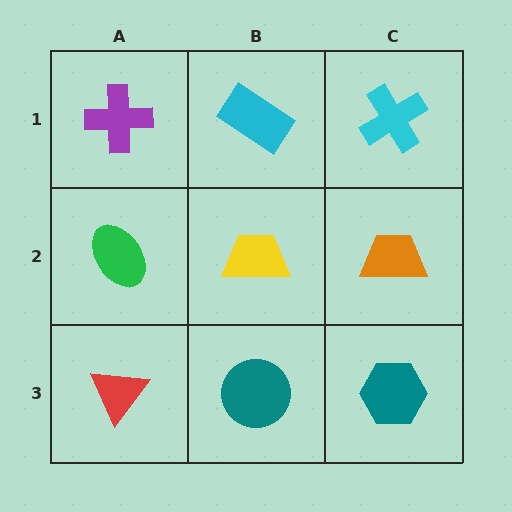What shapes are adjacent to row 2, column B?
A cyan rectangle (row 1, column B), a teal circle (row 3, column B), a green ellipse (row 2, column A), an orange trapezoid (row 2, column C).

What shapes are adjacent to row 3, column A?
A green ellipse (row 2, column A), a teal circle (row 3, column B).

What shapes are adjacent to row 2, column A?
A purple cross (row 1, column A), a red triangle (row 3, column A), a yellow trapezoid (row 2, column B).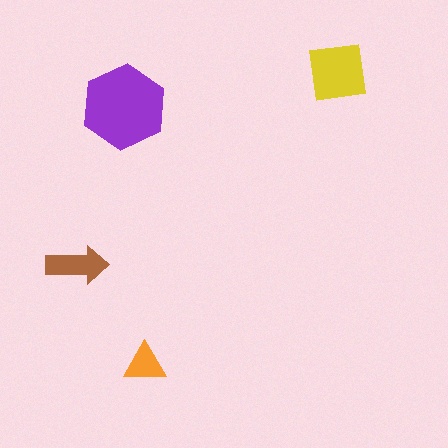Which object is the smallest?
The orange triangle.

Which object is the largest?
The purple hexagon.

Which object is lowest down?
The orange triangle is bottommost.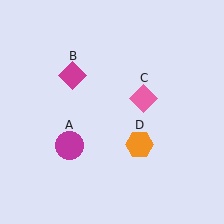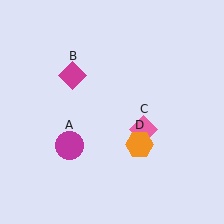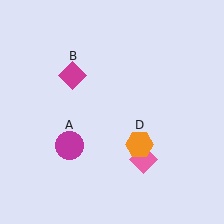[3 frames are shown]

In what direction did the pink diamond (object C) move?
The pink diamond (object C) moved down.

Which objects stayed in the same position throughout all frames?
Magenta circle (object A) and magenta diamond (object B) and orange hexagon (object D) remained stationary.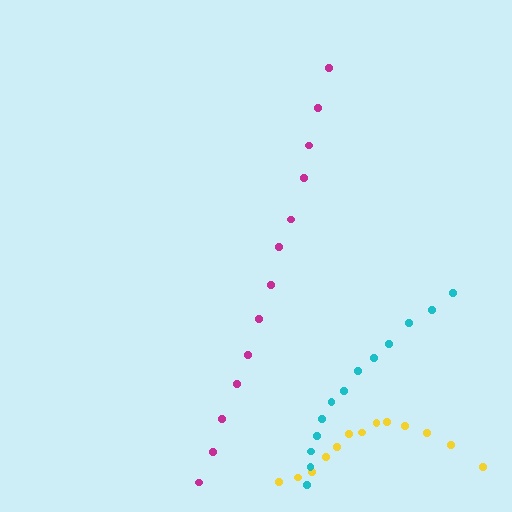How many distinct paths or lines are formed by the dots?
There are 3 distinct paths.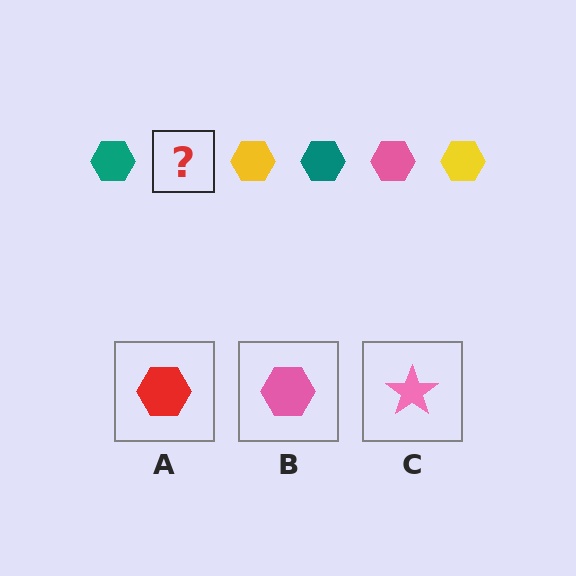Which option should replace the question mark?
Option B.